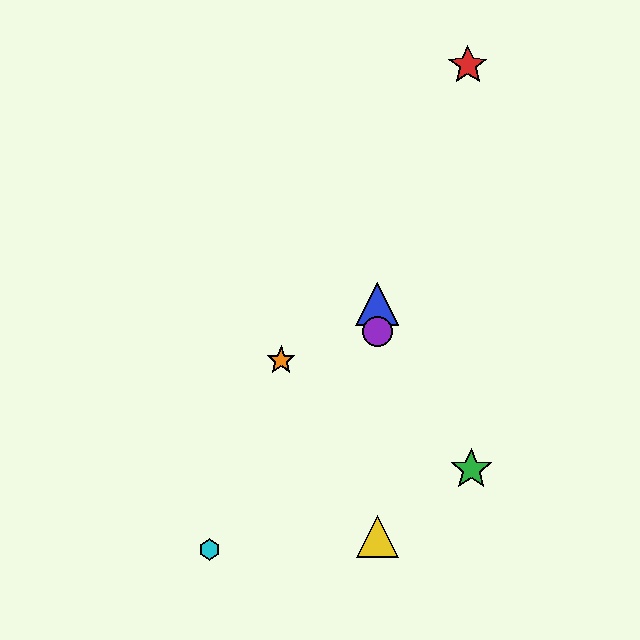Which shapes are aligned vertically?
The blue triangle, the yellow triangle, the purple circle are aligned vertically.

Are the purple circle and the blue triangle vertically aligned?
Yes, both are at x≈377.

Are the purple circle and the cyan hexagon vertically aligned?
No, the purple circle is at x≈377 and the cyan hexagon is at x≈210.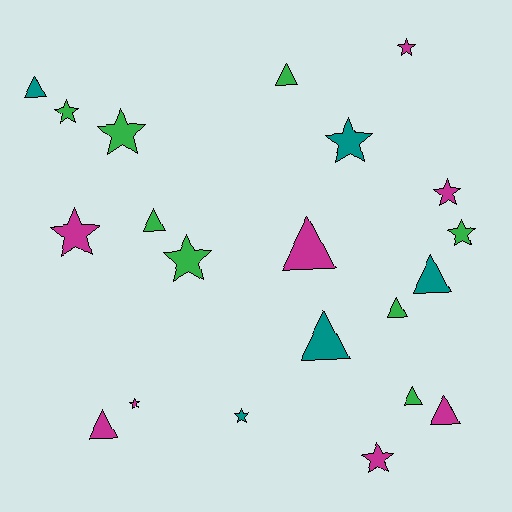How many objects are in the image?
There are 21 objects.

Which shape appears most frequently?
Star, with 11 objects.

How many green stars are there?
There are 4 green stars.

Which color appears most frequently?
Green, with 8 objects.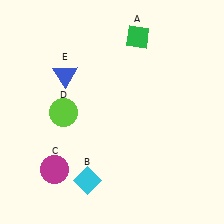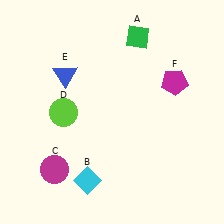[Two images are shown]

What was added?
A magenta pentagon (F) was added in Image 2.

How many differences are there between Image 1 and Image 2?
There is 1 difference between the two images.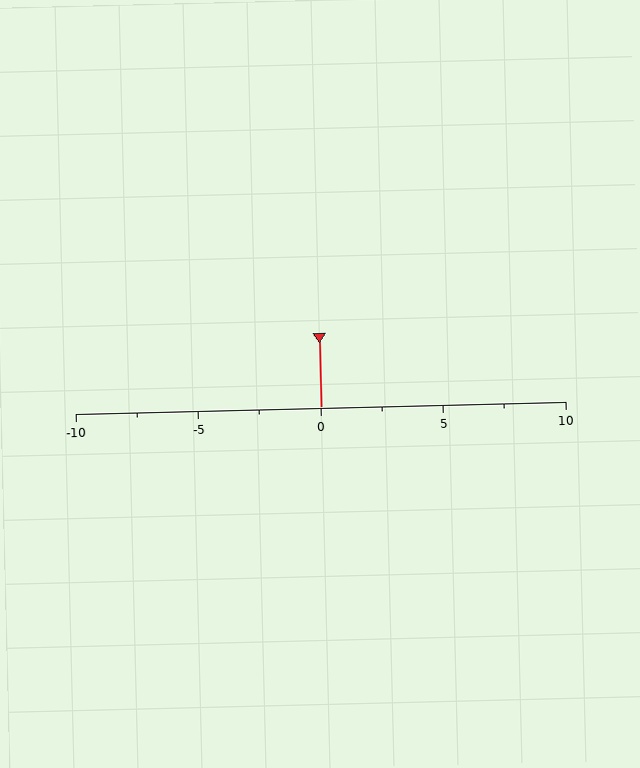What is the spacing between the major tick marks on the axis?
The major ticks are spaced 5 apart.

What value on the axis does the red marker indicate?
The marker indicates approximately 0.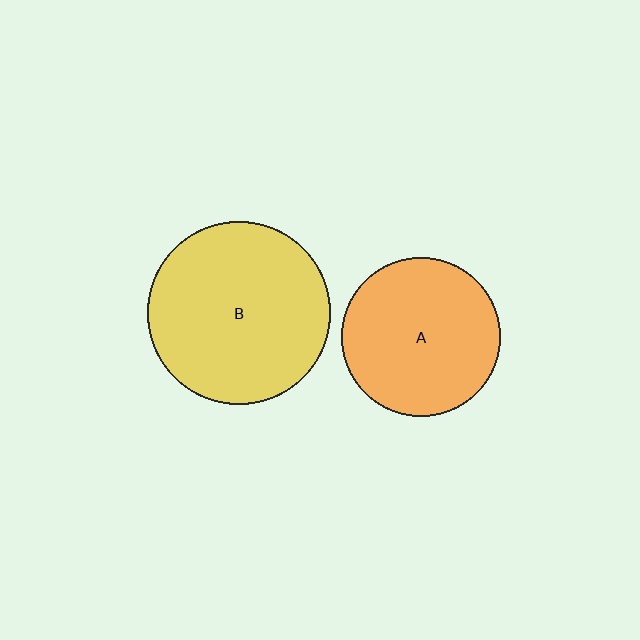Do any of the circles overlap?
No, none of the circles overlap.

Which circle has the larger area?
Circle B (yellow).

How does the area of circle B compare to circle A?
Approximately 1.3 times.